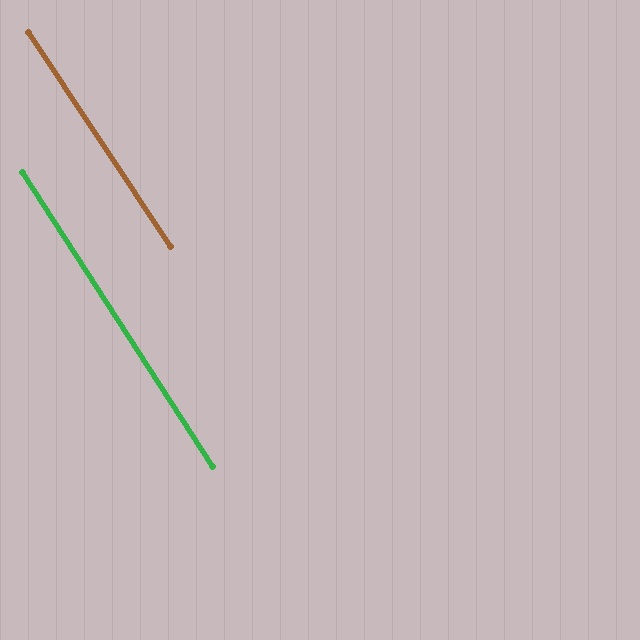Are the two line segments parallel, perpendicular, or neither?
Parallel — their directions differ by only 0.7°.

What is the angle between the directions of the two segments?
Approximately 1 degree.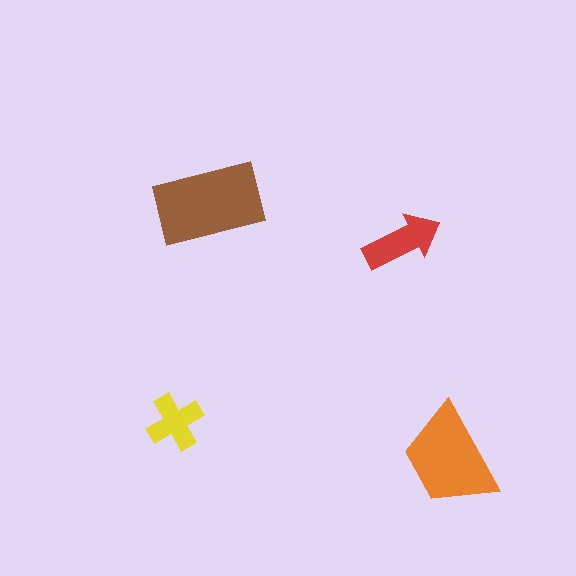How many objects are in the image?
There are 4 objects in the image.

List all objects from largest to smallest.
The brown rectangle, the orange trapezoid, the red arrow, the yellow cross.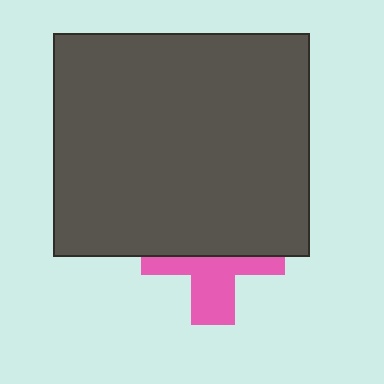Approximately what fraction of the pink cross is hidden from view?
Roughly 55% of the pink cross is hidden behind the dark gray rectangle.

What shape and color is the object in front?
The object in front is a dark gray rectangle.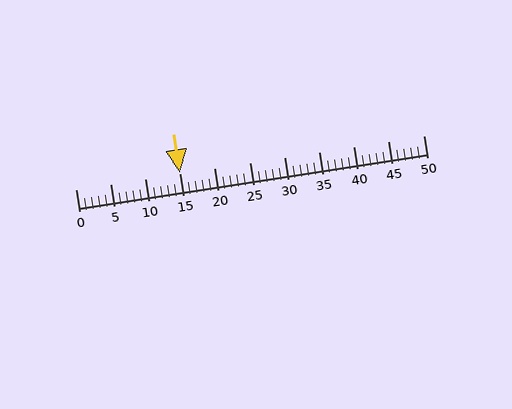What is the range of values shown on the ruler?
The ruler shows values from 0 to 50.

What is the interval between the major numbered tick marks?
The major tick marks are spaced 5 units apart.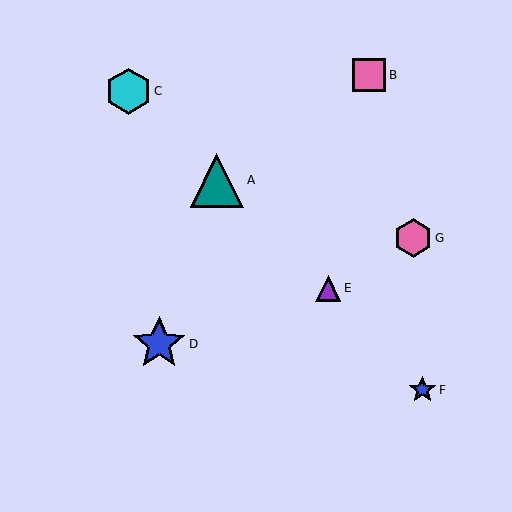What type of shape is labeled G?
Shape G is a pink hexagon.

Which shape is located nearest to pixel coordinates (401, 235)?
The pink hexagon (labeled G) at (413, 238) is nearest to that location.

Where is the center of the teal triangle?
The center of the teal triangle is at (217, 180).